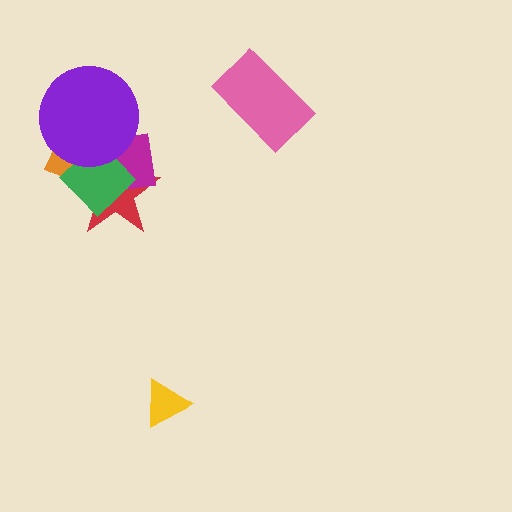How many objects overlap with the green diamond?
4 objects overlap with the green diamond.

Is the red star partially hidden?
Yes, it is partially covered by another shape.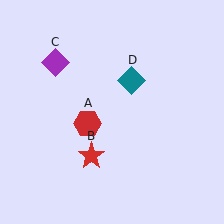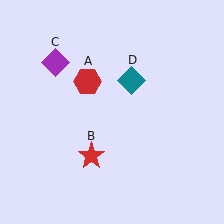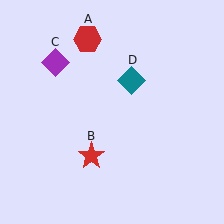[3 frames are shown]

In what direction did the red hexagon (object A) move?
The red hexagon (object A) moved up.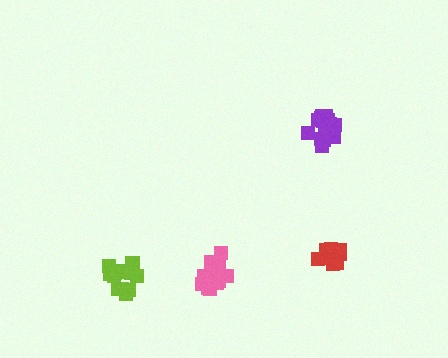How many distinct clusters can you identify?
There are 4 distinct clusters.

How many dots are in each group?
Group 1: 17 dots, Group 2: 17 dots, Group 3: 15 dots, Group 4: 17 dots (66 total).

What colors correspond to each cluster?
The clusters are colored: purple, red, lime, pink.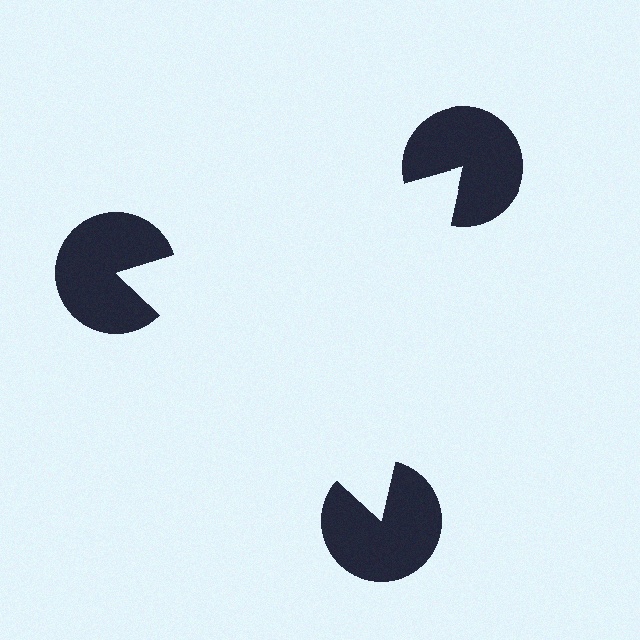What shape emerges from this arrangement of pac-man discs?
An illusory triangle — its edges are inferred from the aligned wedge cuts in the pac-man discs, not physically drawn.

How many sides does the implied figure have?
3 sides.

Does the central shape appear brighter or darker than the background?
It typically appears slightly brighter than the background, even though no actual brightness change is drawn.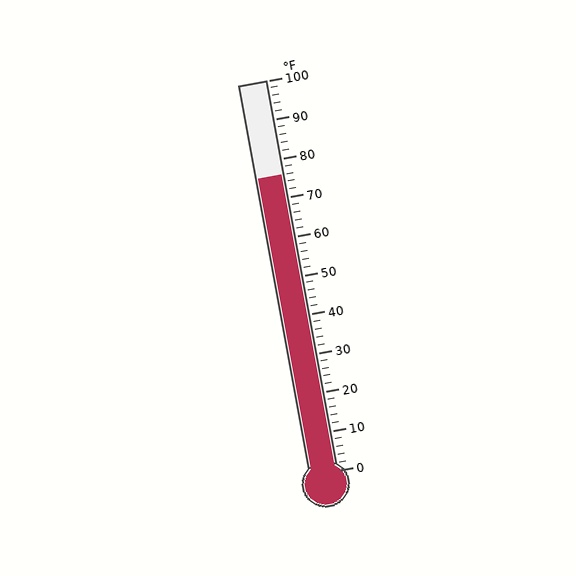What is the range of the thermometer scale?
The thermometer scale ranges from 0°F to 100°F.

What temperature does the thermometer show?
The thermometer shows approximately 76°F.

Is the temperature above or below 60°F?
The temperature is above 60°F.